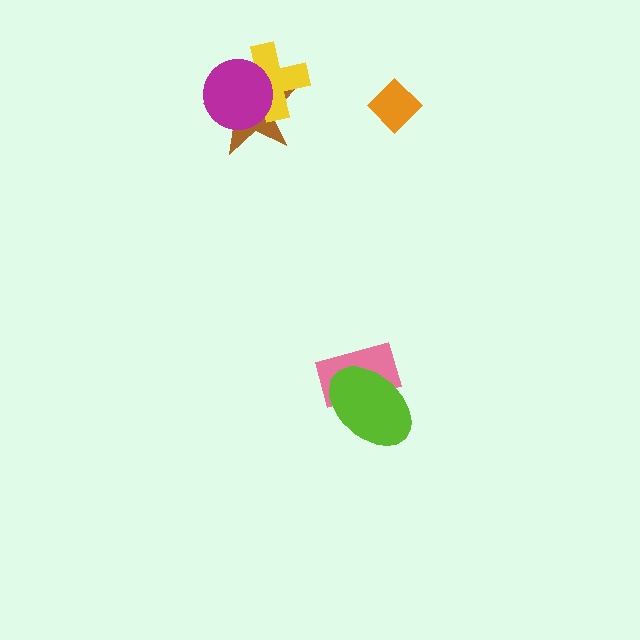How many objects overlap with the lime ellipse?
1 object overlaps with the lime ellipse.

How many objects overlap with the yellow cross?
2 objects overlap with the yellow cross.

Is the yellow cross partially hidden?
Yes, it is partially covered by another shape.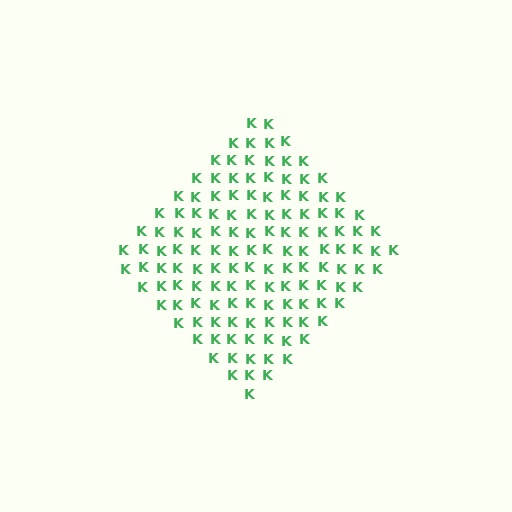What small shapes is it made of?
It is made of small letter K's.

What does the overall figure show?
The overall figure shows a diamond.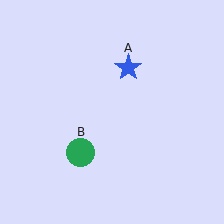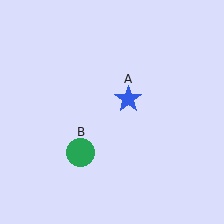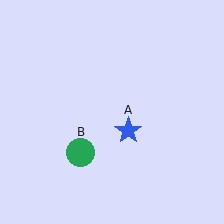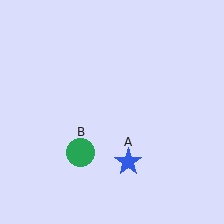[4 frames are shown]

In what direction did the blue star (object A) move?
The blue star (object A) moved down.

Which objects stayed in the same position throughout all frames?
Green circle (object B) remained stationary.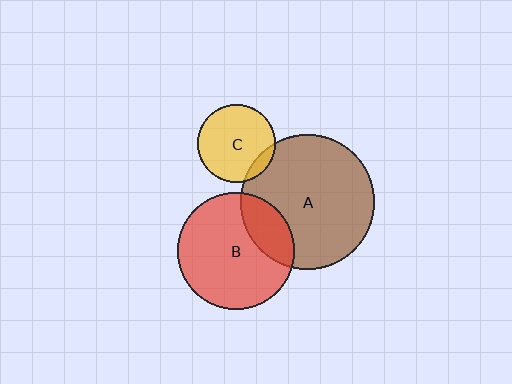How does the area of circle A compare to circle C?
Approximately 2.9 times.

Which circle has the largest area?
Circle A (brown).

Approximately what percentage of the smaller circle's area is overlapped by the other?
Approximately 10%.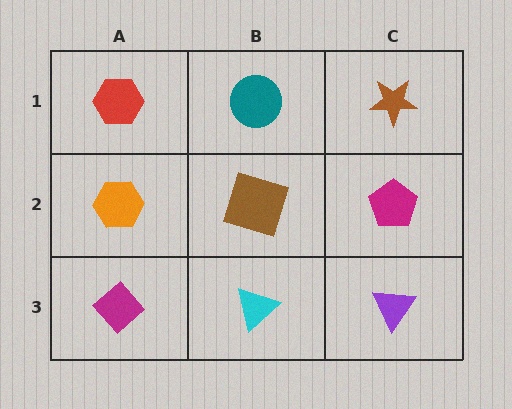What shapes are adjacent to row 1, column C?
A magenta pentagon (row 2, column C), a teal circle (row 1, column B).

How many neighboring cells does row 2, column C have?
3.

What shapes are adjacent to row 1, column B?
A brown square (row 2, column B), a red hexagon (row 1, column A), a brown star (row 1, column C).